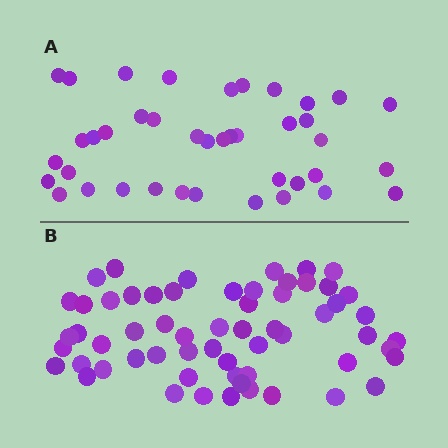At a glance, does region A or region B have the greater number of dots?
Region B (the bottom region) has more dots.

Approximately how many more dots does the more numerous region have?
Region B has approximately 20 more dots than region A.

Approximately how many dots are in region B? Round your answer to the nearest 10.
About 60 dots.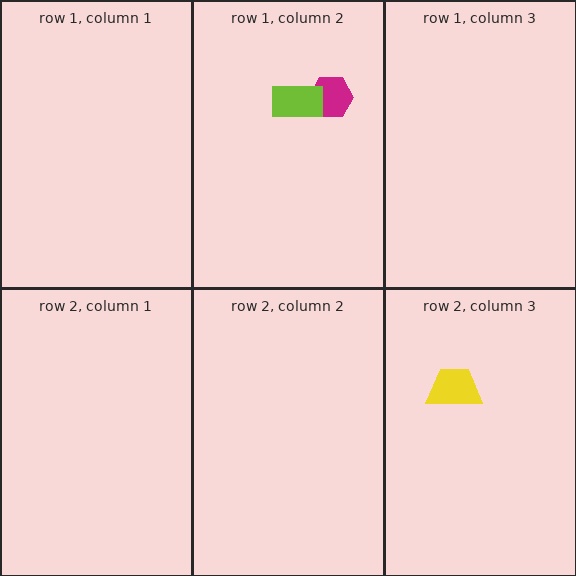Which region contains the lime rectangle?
The row 1, column 2 region.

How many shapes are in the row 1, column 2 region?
2.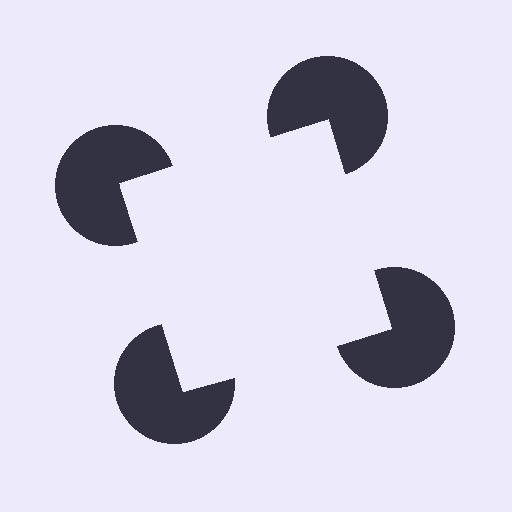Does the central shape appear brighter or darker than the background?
It typically appears slightly brighter than the background, even though no actual brightness change is drawn.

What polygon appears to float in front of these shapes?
An illusory square — its edges are inferred from the aligned wedge cuts in the pac-man discs, not physically drawn.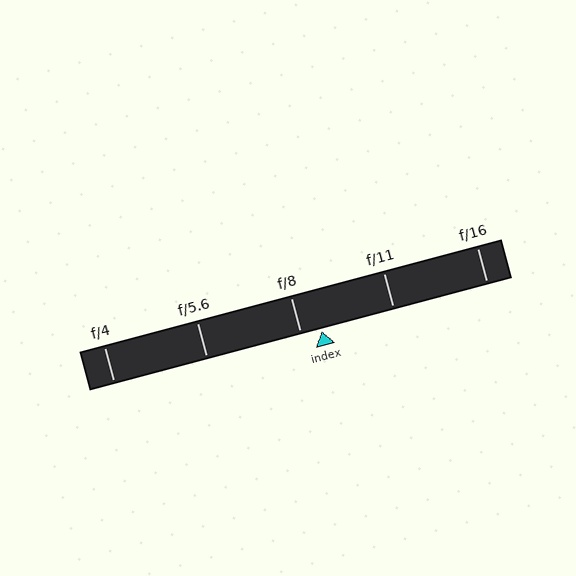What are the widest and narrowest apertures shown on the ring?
The widest aperture shown is f/4 and the narrowest is f/16.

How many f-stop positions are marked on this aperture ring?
There are 5 f-stop positions marked.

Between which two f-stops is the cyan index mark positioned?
The index mark is between f/8 and f/11.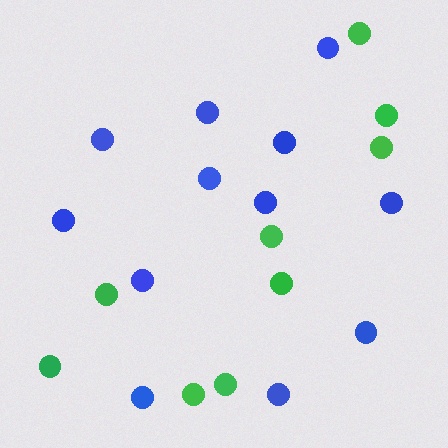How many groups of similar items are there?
There are 2 groups: one group of blue circles (12) and one group of green circles (9).